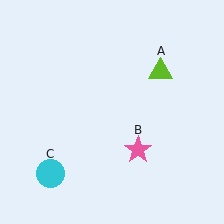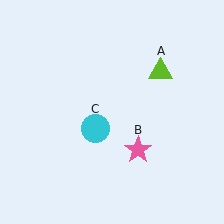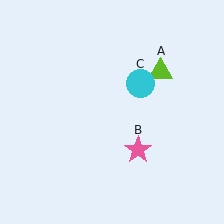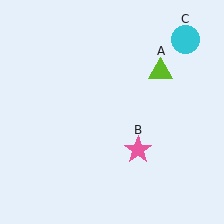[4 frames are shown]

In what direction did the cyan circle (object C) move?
The cyan circle (object C) moved up and to the right.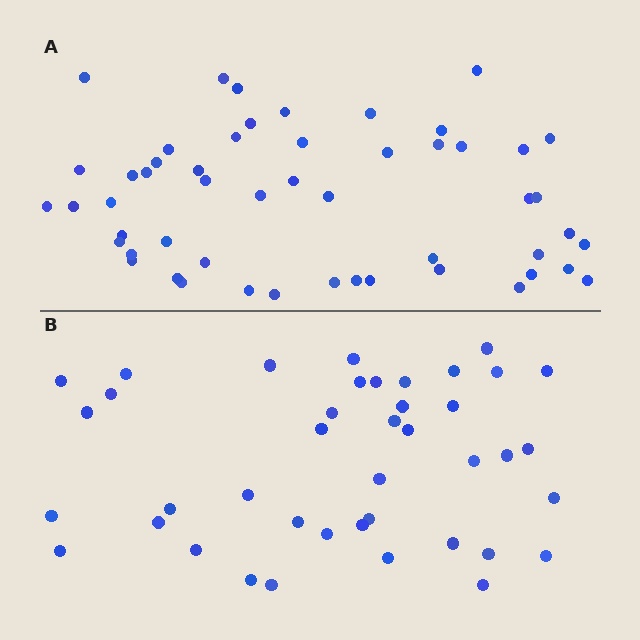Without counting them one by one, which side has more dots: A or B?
Region A (the top region) has more dots.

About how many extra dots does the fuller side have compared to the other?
Region A has roughly 12 or so more dots than region B.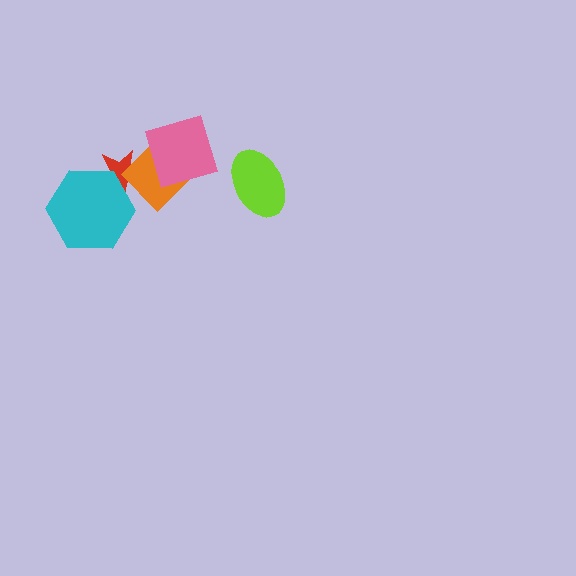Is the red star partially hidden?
Yes, it is partially covered by another shape.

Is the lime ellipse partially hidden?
No, no other shape covers it.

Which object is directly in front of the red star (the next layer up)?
The cyan hexagon is directly in front of the red star.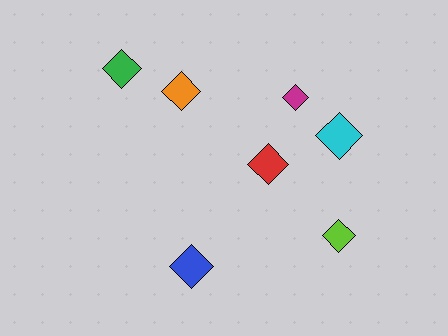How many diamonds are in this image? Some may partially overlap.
There are 7 diamonds.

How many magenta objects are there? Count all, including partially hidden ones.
There is 1 magenta object.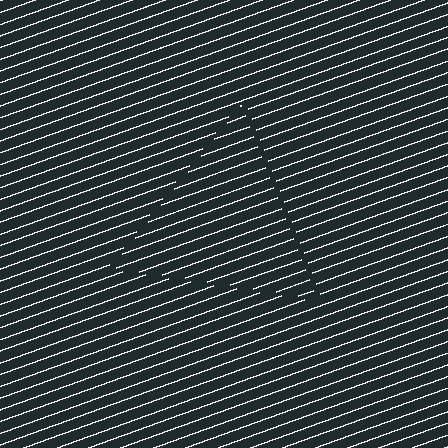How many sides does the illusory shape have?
3 sides — the line-ends trace a triangle.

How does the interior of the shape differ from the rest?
The interior of the shape contains the same grating, shifted by half a period — the contour is defined by the phase discontinuity where line-ends from the inner and outer gratings abut.